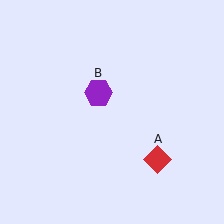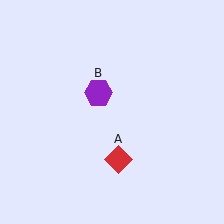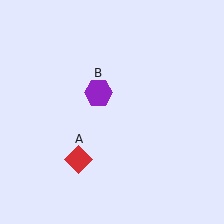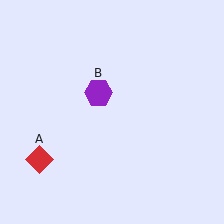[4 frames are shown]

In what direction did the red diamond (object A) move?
The red diamond (object A) moved left.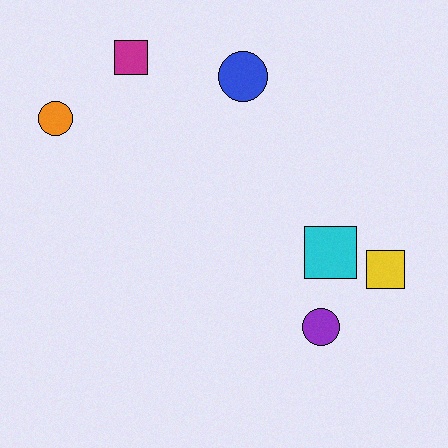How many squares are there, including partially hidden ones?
There are 3 squares.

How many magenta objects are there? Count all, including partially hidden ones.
There is 1 magenta object.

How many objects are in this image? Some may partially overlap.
There are 6 objects.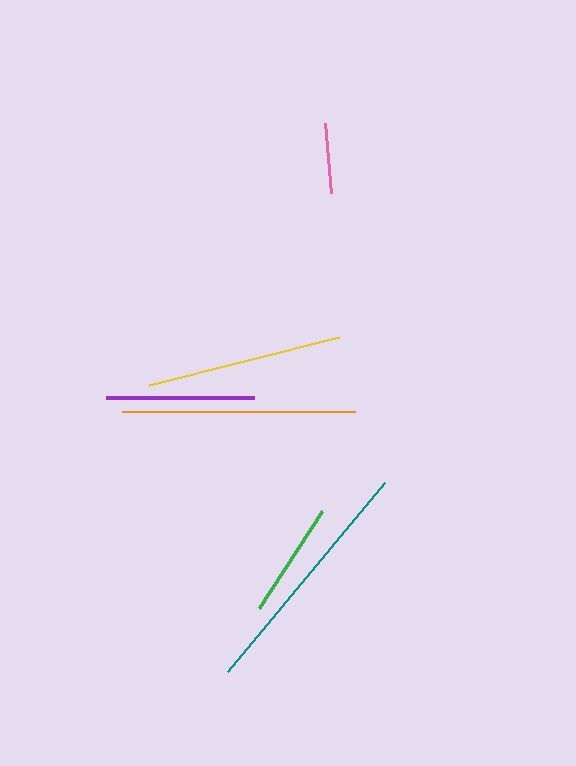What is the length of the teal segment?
The teal segment is approximately 246 pixels long.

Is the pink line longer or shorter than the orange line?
The orange line is longer than the pink line.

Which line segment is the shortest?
The pink line is the shortest at approximately 71 pixels.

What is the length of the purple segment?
The purple segment is approximately 148 pixels long.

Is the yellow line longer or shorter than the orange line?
The orange line is longer than the yellow line.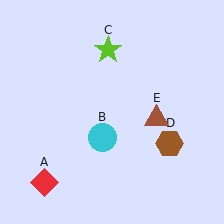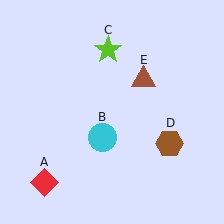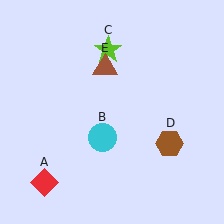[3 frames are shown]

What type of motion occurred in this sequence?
The brown triangle (object E) rotated counterclockwise around the center of the scene.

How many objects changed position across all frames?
1 object changed position: brown triangle (object E).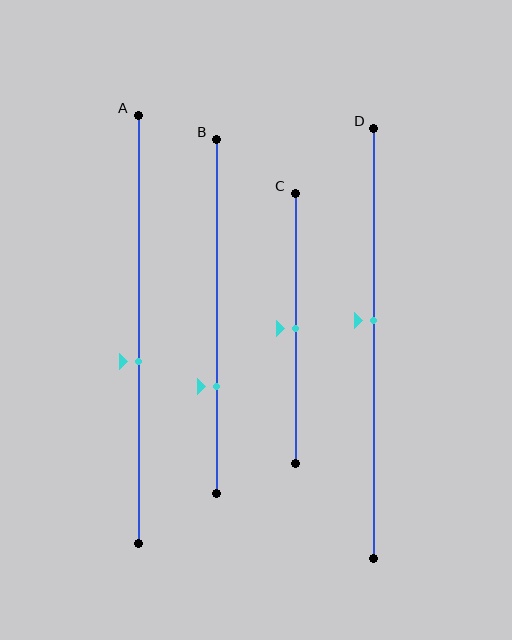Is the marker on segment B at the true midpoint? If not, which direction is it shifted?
No, the marker on segment B is shifted downward by about 20% of the segment length.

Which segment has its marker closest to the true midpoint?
Segment C has its marker closest to the true midpoint.